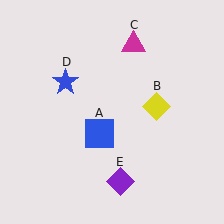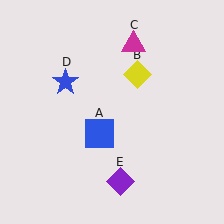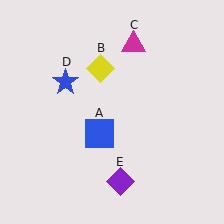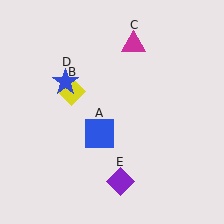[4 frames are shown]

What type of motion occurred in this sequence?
The yellow diamond (object B) rotated counterclockwise around the center of the scene.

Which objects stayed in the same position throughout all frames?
Blue square (object A) and magenta triangle (object C) and blue star (object D) and purple diamond (object E) remained stationary.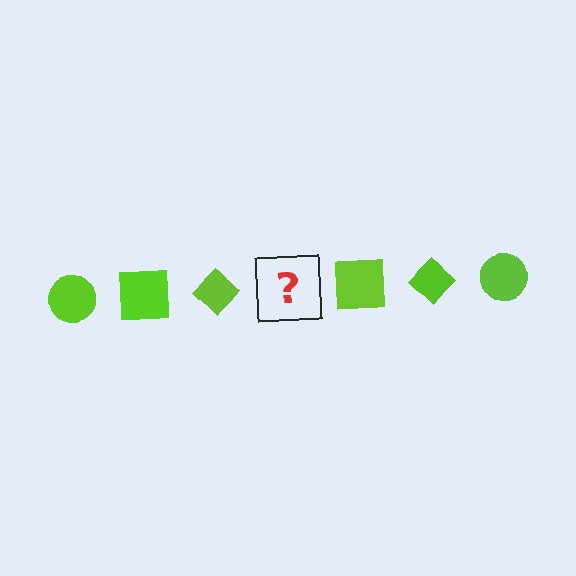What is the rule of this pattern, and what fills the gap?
The rule is that the pattern cycles through circle, square, diamond shapes in lime. The gap should be filled with a lime circle.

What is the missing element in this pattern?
The missing element is a lime circle.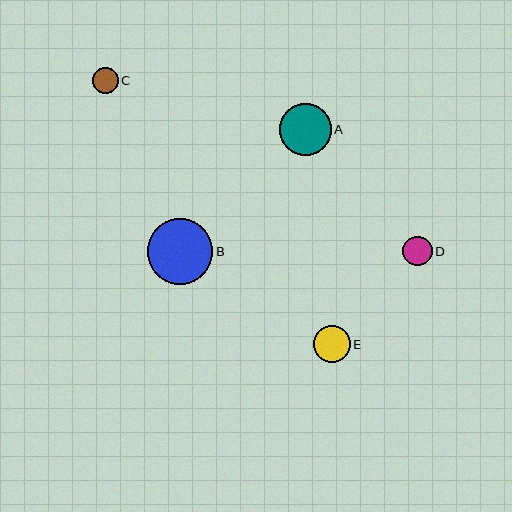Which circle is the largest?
Circle B is the largest with a size of approximately 66 pixels.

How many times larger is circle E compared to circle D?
Circle E is approximately 1.3 times the size of circle D.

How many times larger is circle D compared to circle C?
Circle D is approximately 1.1 times the size of circle C.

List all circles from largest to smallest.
From largest to smallest: B, A, E, D, C.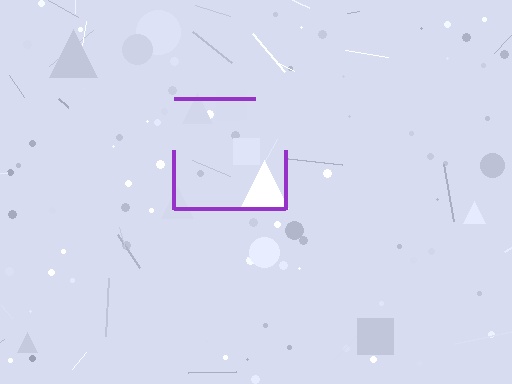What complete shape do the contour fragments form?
The contour fragments form a square.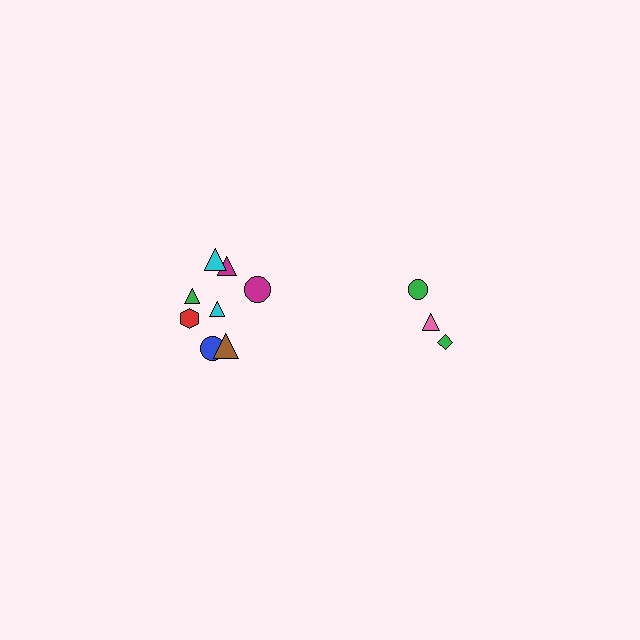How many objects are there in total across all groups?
There are 11 objects.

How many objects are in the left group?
There are 8 objects.